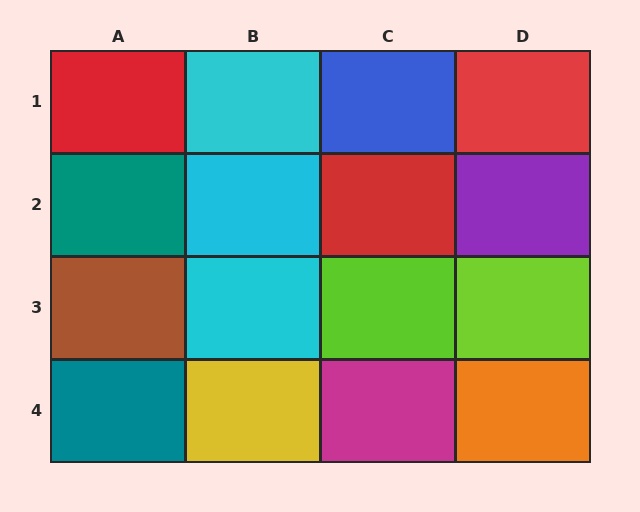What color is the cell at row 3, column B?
Cyan.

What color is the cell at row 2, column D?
Purple.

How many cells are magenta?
1 cell is magenta.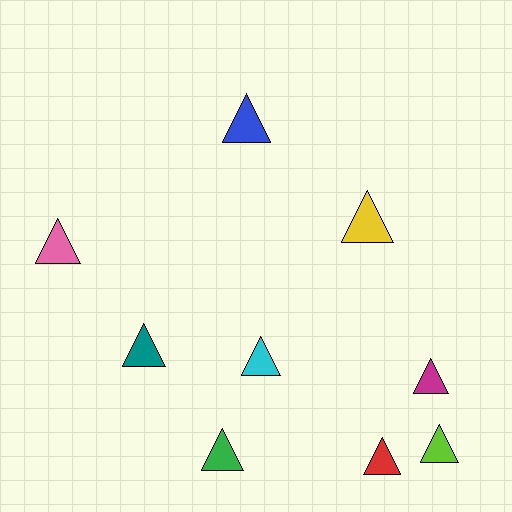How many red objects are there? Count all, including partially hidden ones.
There is 1 red object.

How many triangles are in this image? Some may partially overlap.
There are 9 triangles.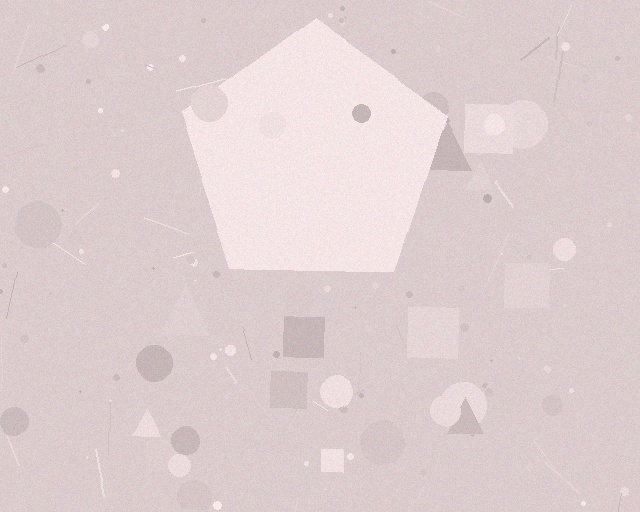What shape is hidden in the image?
A pentagon is hidden in the image.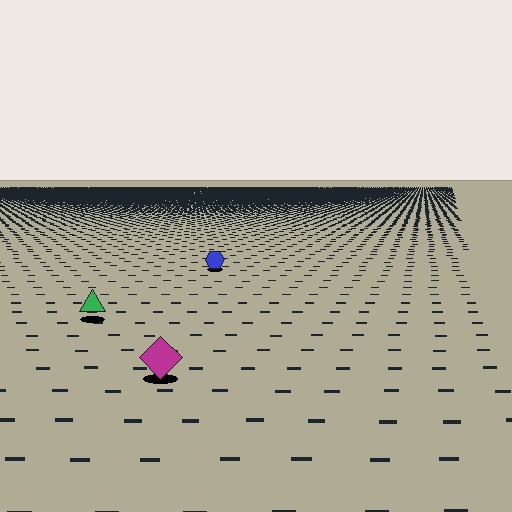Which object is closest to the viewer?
The magenta diamond is closest. The texture marks near it are larger and more spread out.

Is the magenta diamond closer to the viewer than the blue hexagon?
Yes. The magenta diamond is closer — you can tell from the texture gradient: the ground texture is coarser near it.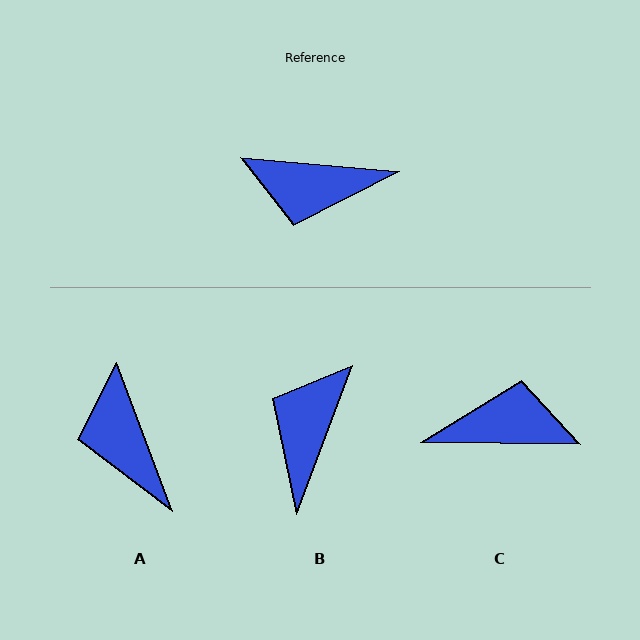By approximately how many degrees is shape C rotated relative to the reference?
Approximately 176 degrees clockwise.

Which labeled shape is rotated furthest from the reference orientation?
C, about 176 degrees away.